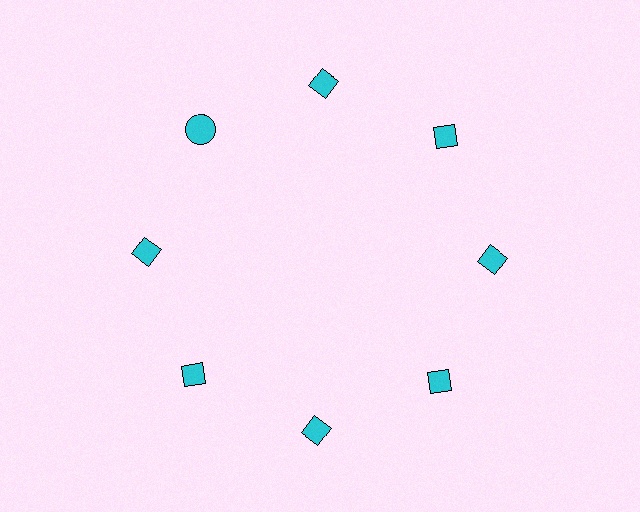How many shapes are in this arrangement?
There are 8 shapes arranged in a ring pattern.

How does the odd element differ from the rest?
It has a different shape: circle instead of diamond.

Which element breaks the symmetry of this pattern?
The cyan circle at roughly the 10 o'clock position breaks the symmetry. All other shapes are cyan diamonds.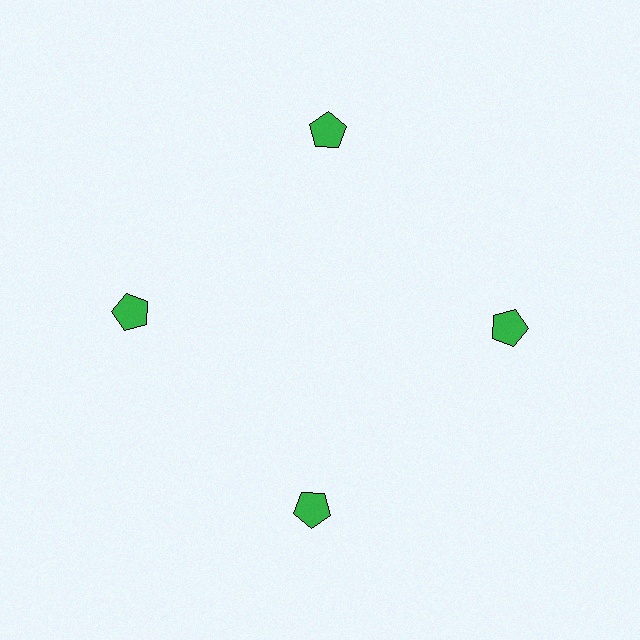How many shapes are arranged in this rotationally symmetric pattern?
There are 4 shapes, arranged in 4 groups of 1.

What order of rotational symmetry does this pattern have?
This pattern has 4-fold rotational symmetry.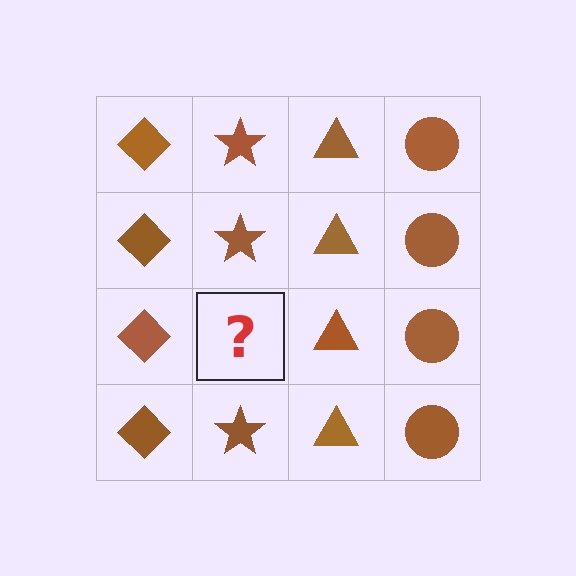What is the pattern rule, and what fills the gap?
The rule is that each column has a consistent shape. The gap should be filled with a brown star.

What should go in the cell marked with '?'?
The missing cell should contain a brown star.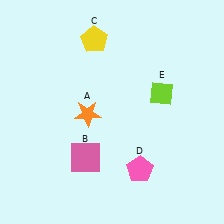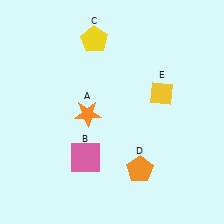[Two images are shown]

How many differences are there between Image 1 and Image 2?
There are 2 differences between the two images.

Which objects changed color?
D changed from pink to orange. E changed from lime to yellow.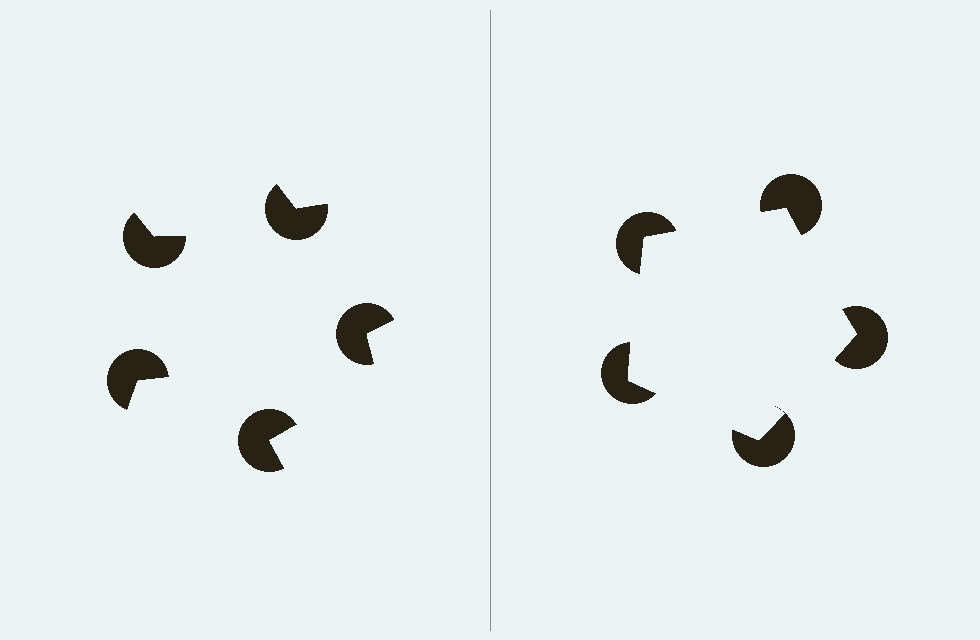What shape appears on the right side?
An illusory pentagon.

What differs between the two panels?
The pac-man discs are positioned identically on both sides; only the wedge orientations differ. On the right they align to a pentagon; on the left they are misaligned.